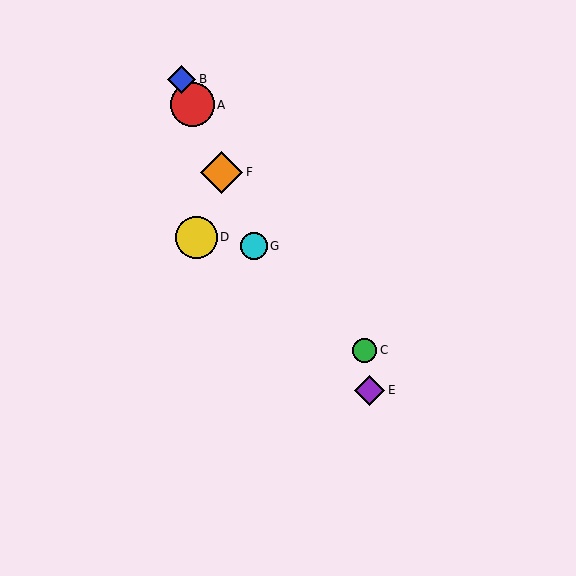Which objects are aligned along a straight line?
Objects A, B, F, G are aligned along a straight line.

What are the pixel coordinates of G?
Object G is at (254, 246).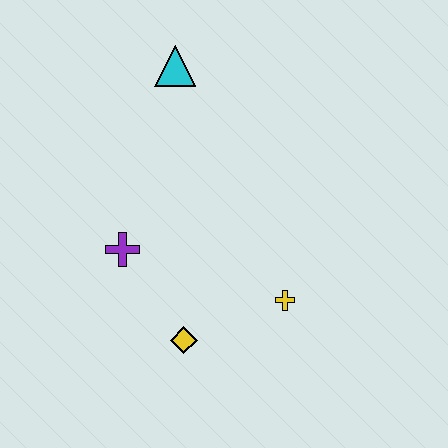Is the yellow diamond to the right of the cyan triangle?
Yes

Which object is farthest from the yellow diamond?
The cyan triangle is farthest from the yellow diamond.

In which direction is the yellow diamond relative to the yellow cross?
The yellow diamond is to the left of the yellow cross.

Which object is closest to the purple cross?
The yellow diamond is closest to the purple cross.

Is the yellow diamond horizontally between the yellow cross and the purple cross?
Yes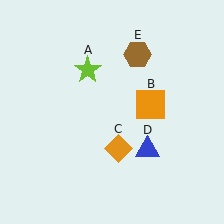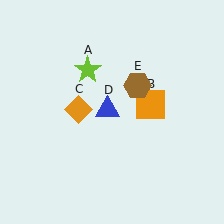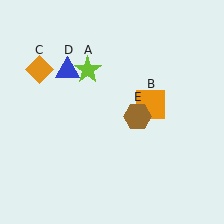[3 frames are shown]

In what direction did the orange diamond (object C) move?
The orange diamond (object C) moved up and to the left.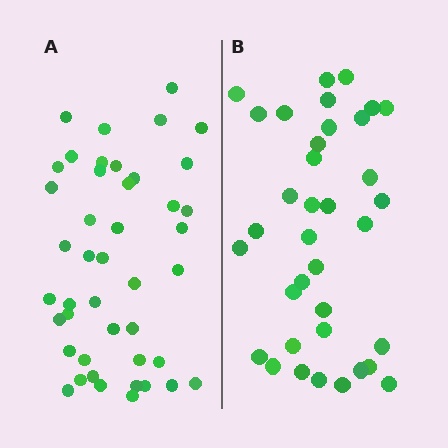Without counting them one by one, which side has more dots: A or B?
Region A (the left region) has more dots.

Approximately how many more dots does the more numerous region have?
Region A has roughly 8 or so more dots than region B.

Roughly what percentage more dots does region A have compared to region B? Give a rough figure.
About 20% more.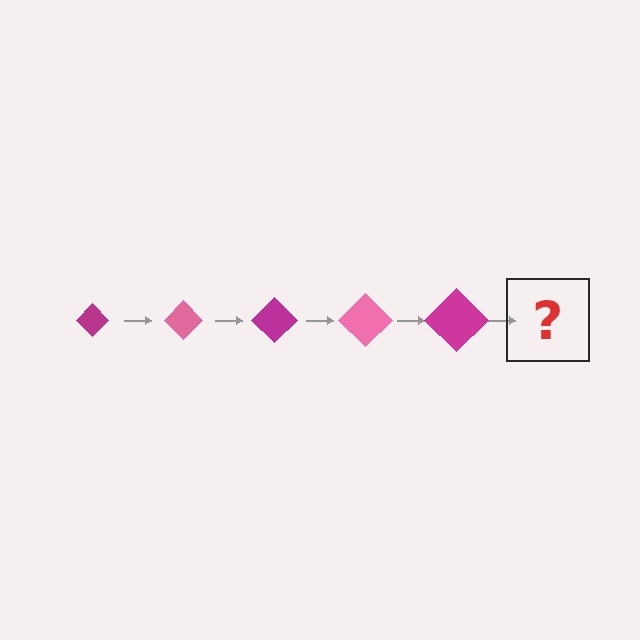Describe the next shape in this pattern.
It should be a pink diamond, larger than the previous one.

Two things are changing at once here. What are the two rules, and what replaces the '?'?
The two rules are that the diamond grows larger each step and the color cycles through magenta and pink. The '?' should be a pink diamond, larger than the previous one.